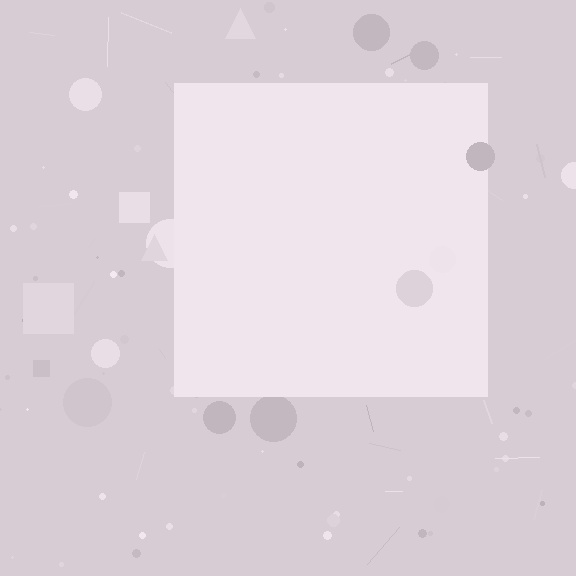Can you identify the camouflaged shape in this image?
The camouflaged shape is a square.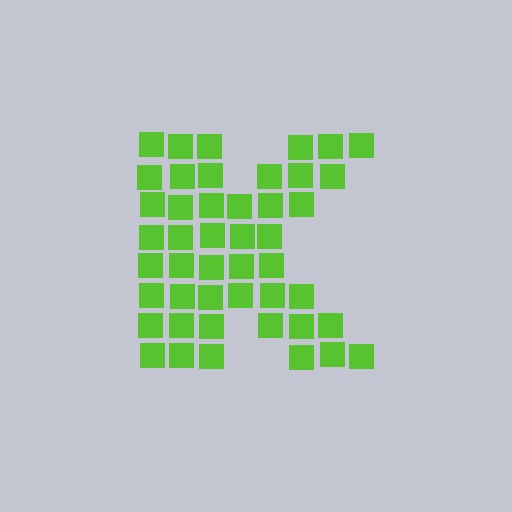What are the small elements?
The small elements are squares.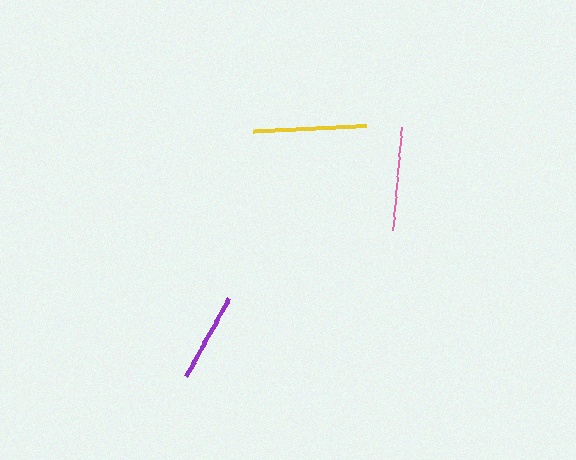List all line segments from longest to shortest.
From longest to shortest: yellow, pink, purple.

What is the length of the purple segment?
The purple segment is approximately 90 pixels long.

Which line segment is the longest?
The yellow line is the longest at approximately 113 pixels.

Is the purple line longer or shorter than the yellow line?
The yellow line is longer than the purple line.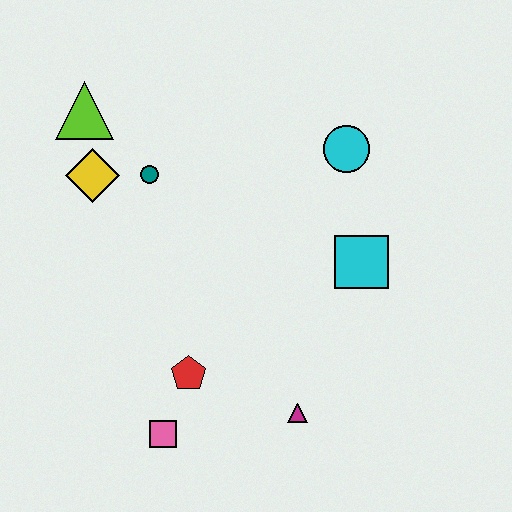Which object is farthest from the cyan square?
The lime triangle is farthest from the cyan square.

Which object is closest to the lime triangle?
The yellow diamond is closest to the lime triangle.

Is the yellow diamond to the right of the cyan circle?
No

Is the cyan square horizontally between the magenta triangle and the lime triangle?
No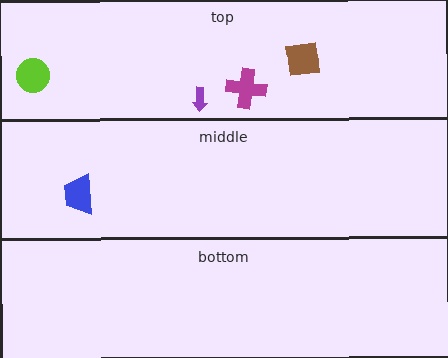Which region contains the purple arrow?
The top region.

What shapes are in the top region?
The lime circle, the purple arrow, the brown square, the magenta cross.